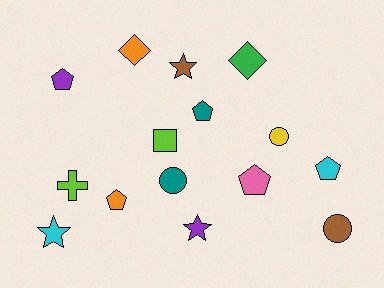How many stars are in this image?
There are 3 stars.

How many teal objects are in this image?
There are 2 teal objects.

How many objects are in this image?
There are 15 objects.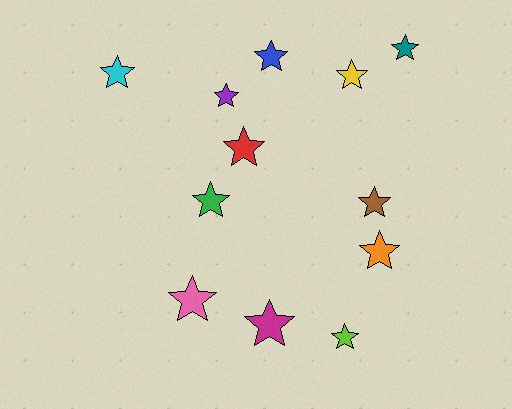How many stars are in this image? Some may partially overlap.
There are 12 stars.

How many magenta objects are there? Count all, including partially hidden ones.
There is 1 magenta object.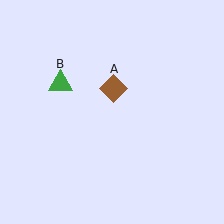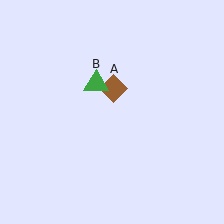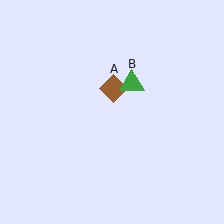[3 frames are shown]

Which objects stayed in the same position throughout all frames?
Brown diamond (object A) remained stationary.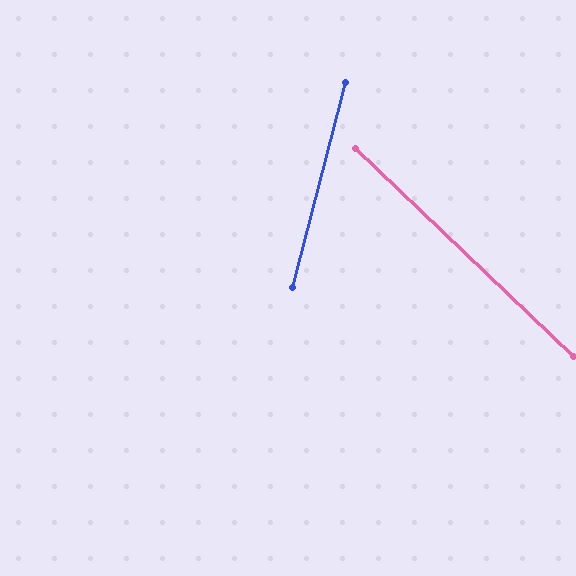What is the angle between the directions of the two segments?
Approximately 61 degrees.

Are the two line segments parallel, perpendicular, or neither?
Neither parallel nor perpendicular — they differ by about 61°.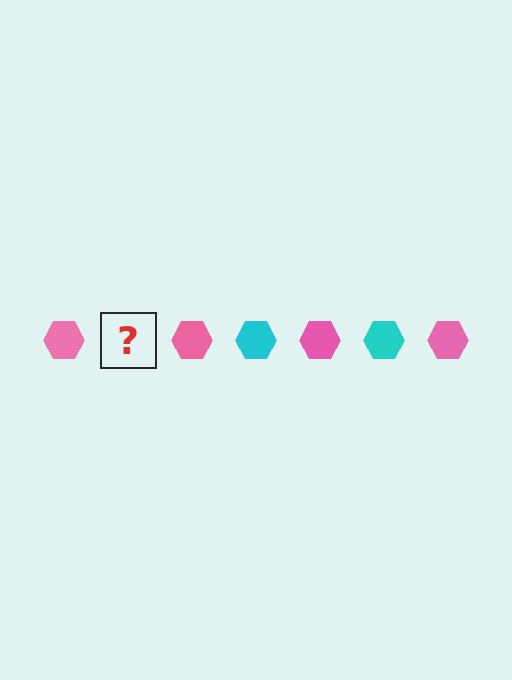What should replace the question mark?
The question mark should be replaced with a cyan hexagon.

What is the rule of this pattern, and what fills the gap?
The rule is that the pattern cycles through pink, cyan hexagons. The gap should be filled with a cyan hexagon.